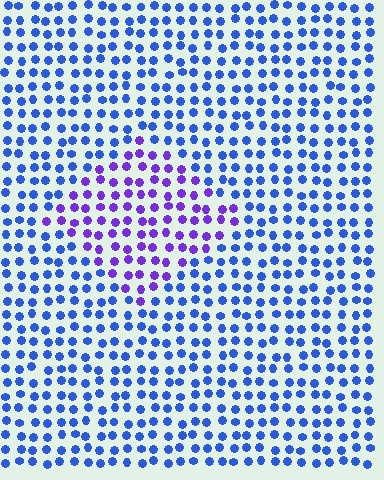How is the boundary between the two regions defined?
The boundary is defined purely by a slight shift in hue (about 42 degrees). Spacing, size, and orientation are identical on both sides.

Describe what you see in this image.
The image is filled with small blue elements in a uniform arrangement. A diamond-shaped region is visible where the elements are tinted to a slightly different hue, forming a subtle color boundary.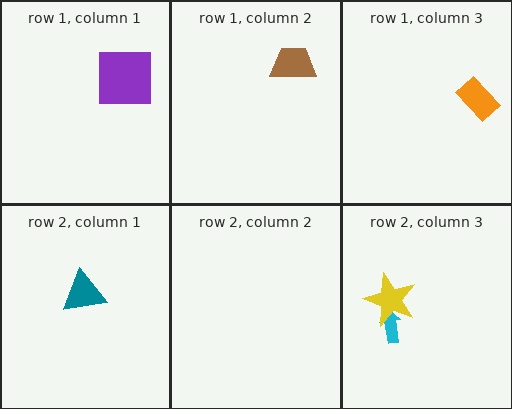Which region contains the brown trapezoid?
The row 1, column 2 region.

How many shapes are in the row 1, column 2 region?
1.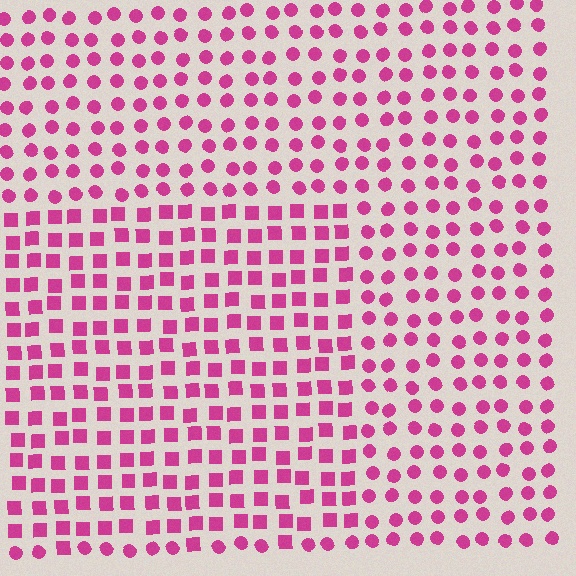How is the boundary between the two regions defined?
The boundary is defined by a change in element shape: squares inside vs. circles outside. All elements share the same color and spacing.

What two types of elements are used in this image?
The image uses squares inside the rectangle region and circles outside it.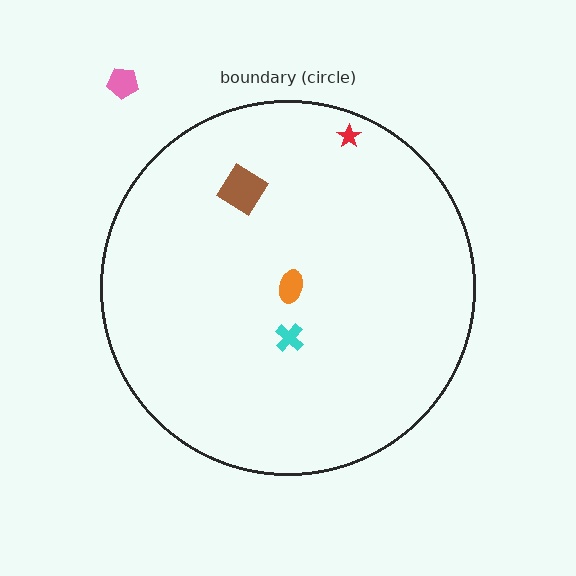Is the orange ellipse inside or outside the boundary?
Inside.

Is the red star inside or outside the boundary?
Inside.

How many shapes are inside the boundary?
4 inside, 1 outside.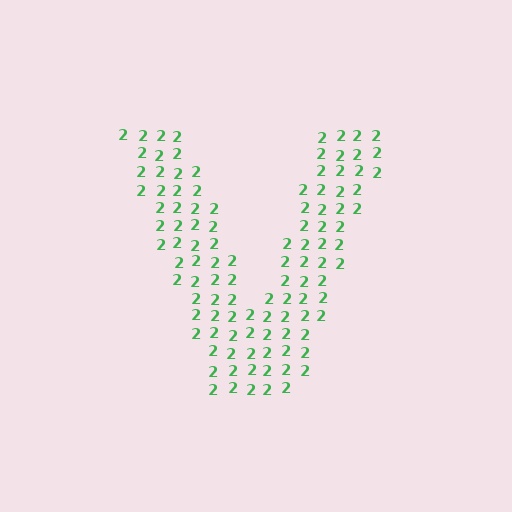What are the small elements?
The small elements are digit 2's.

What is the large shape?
The large shape is the letter V.